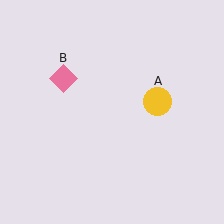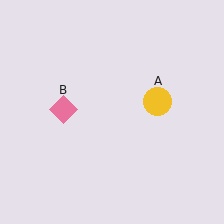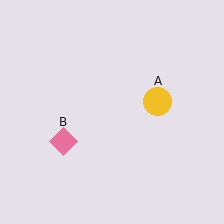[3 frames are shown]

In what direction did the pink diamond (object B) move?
The pink diamond (object B) moved down.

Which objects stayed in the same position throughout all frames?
Yellow circle (object A) remained stationary.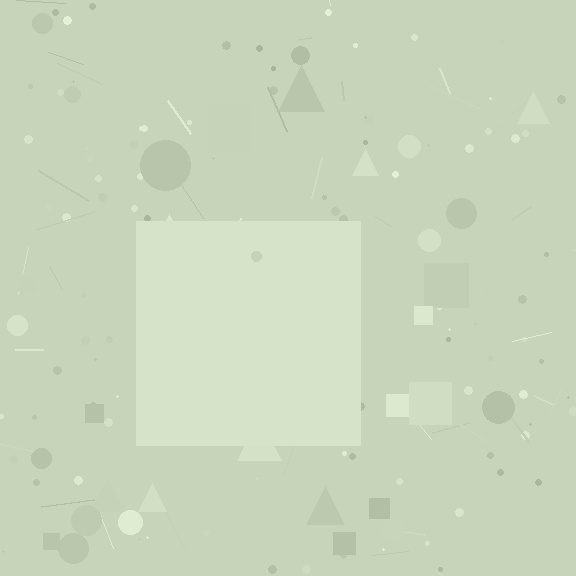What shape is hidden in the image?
A square is hidden in the image.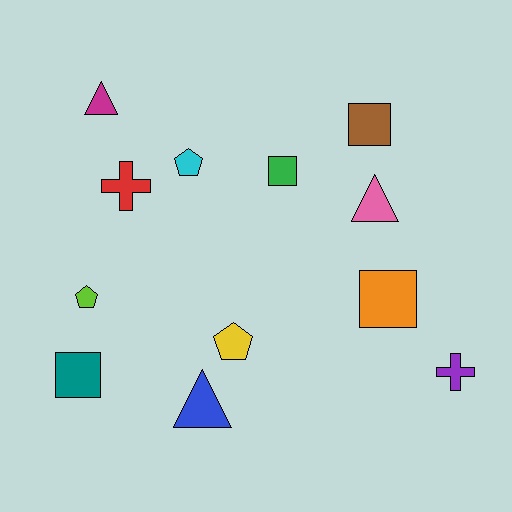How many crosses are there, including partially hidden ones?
There are 2 crosses.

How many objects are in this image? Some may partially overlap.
There are 12 objects.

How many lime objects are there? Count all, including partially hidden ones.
There is 1 lime object.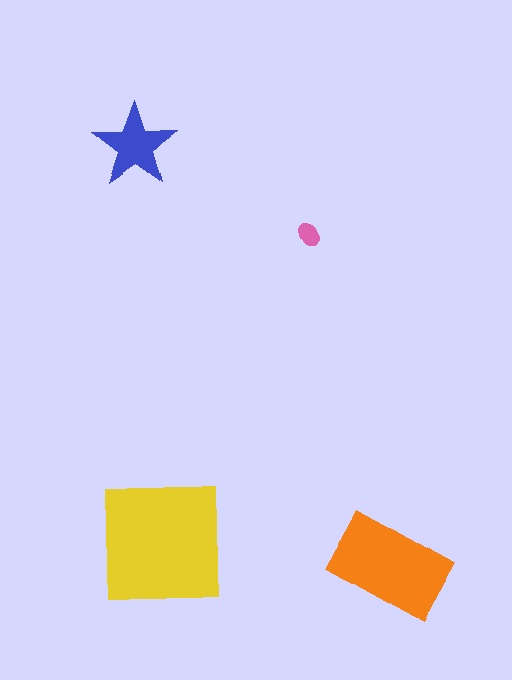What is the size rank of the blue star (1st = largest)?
3rd.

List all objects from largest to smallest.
The yellow square, the orange rectangle, the blue star, the pink ellipse.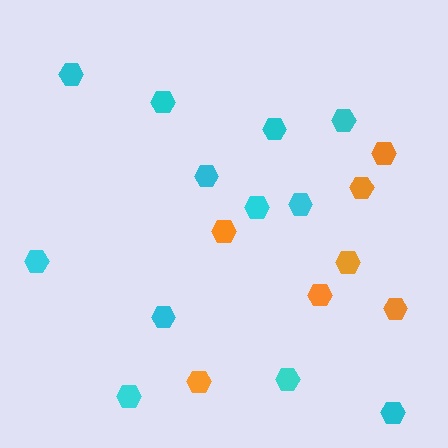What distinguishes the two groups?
There are 2 groups: one group of orange hexagons (7) and one group of cyan hexagons (12).